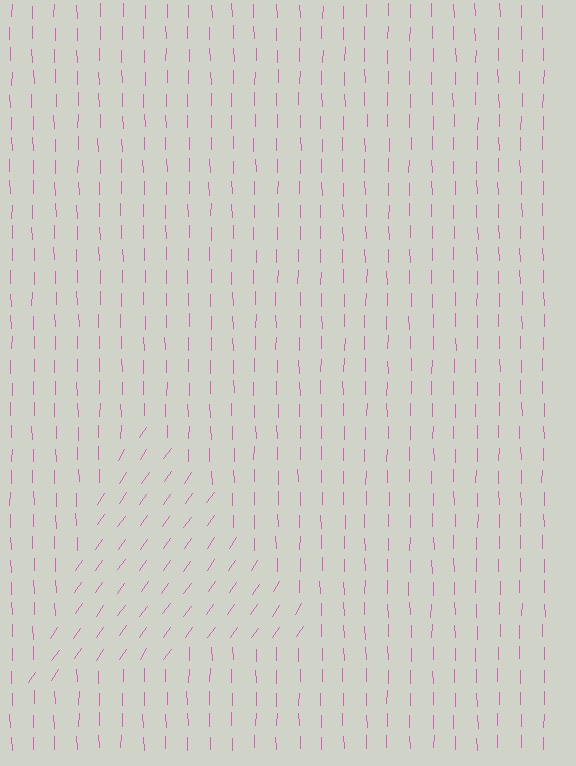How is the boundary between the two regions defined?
The boundary is defined purely by a change in line orientation (approximately 35 degrees difference). All lines are the same color and thickness.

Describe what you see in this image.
The image is filled with small pink line segments. A triangle region in the image has lines oriented differently from the surrounding lines, creating a visible texture boundary.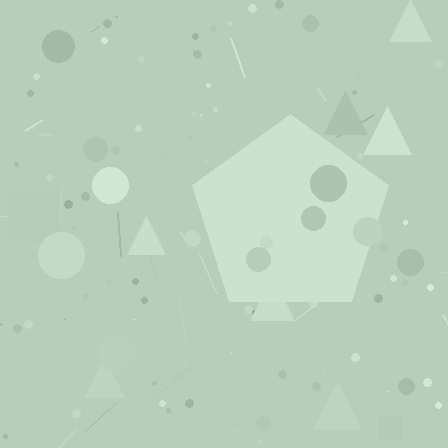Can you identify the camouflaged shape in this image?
The camouflaged shape is a pentagon.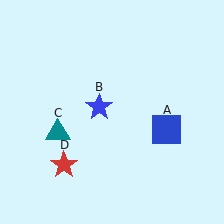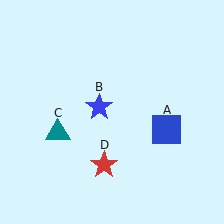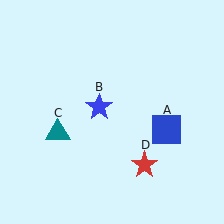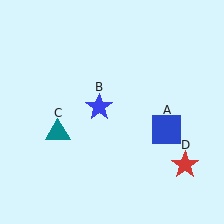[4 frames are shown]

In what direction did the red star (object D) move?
The red star (object D) moved right.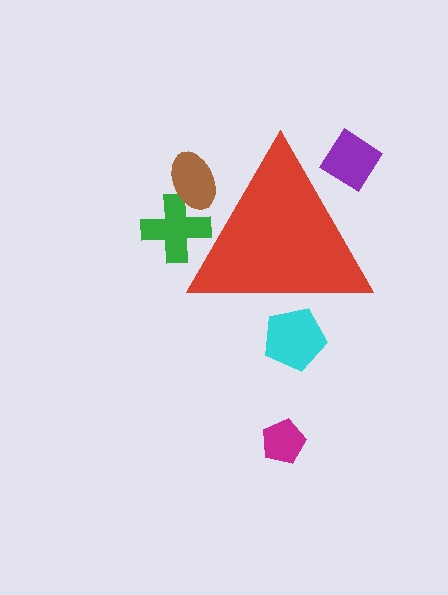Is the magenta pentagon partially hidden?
No, the magenta pentagon is fully visible.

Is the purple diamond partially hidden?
Yes, the purple diamond is partially hidden behind the red triangle.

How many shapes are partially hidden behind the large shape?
4 shapes are partially hidden.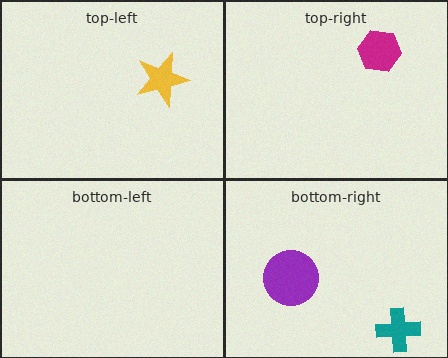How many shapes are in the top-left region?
1.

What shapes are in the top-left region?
The yellow star.